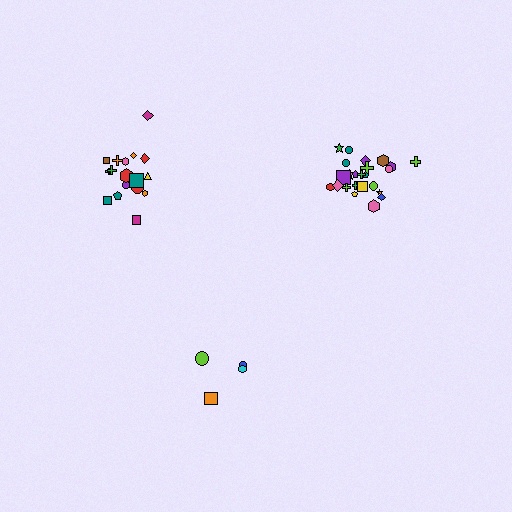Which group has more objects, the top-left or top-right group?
The top-right group.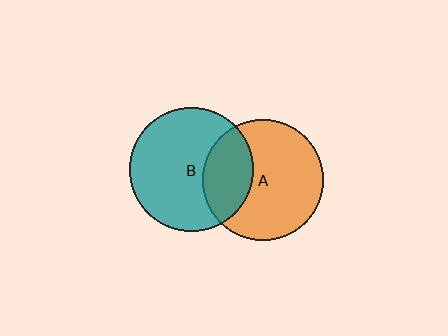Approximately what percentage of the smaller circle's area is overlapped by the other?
Approximately 30%.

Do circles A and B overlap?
Yes.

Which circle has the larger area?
Circle B (teal).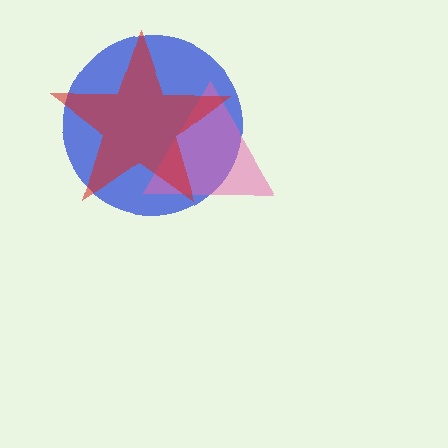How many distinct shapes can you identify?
There are 3 distinct shapes: a blue circle, a pink triangle, a red star.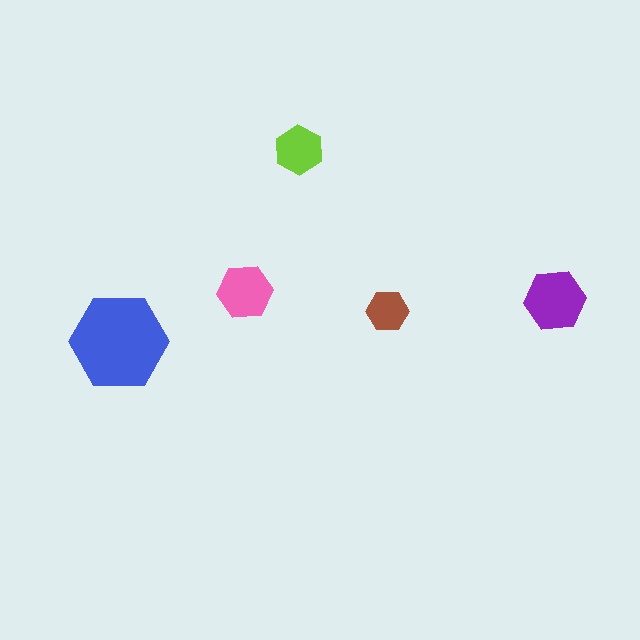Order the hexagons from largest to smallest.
the blue one, the purple one, the pink one, the lime one, the brown one.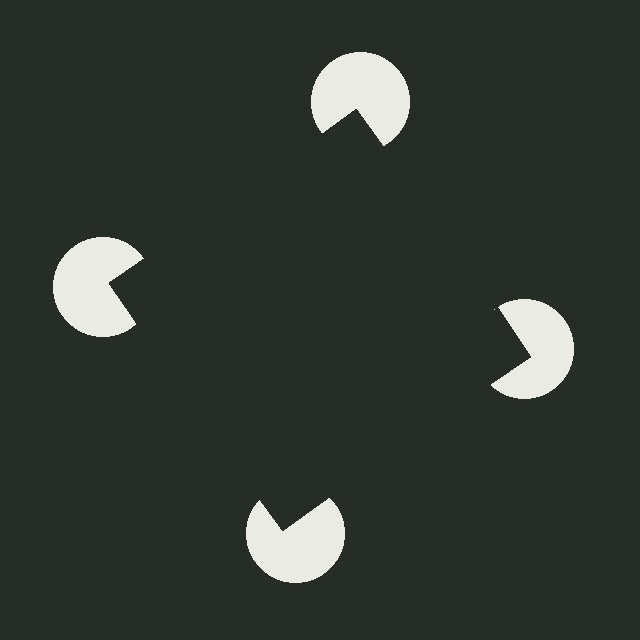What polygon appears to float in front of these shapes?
An illusory square — its edges are inferred from the aligned wedge cuts in the pac-man discs, not physically drawn.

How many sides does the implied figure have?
4 sides.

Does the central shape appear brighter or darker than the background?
It typically appears slightly darker than the background, even though no actual brightness change is drawn.